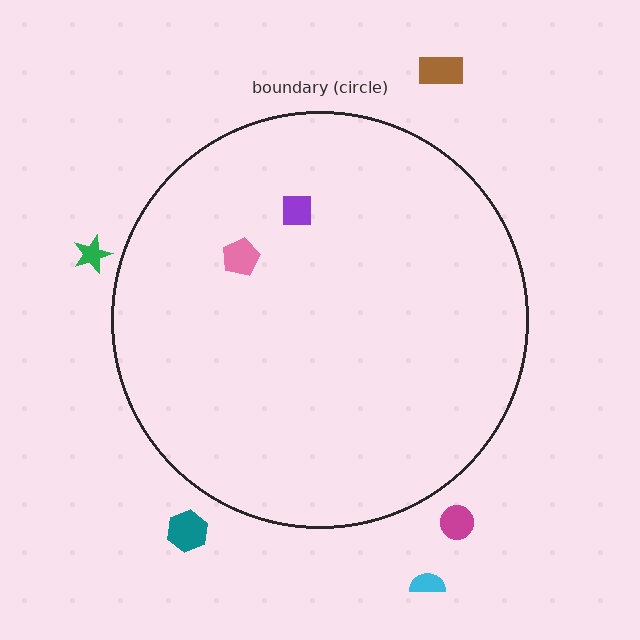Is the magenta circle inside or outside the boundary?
Outside.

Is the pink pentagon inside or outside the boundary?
Inside.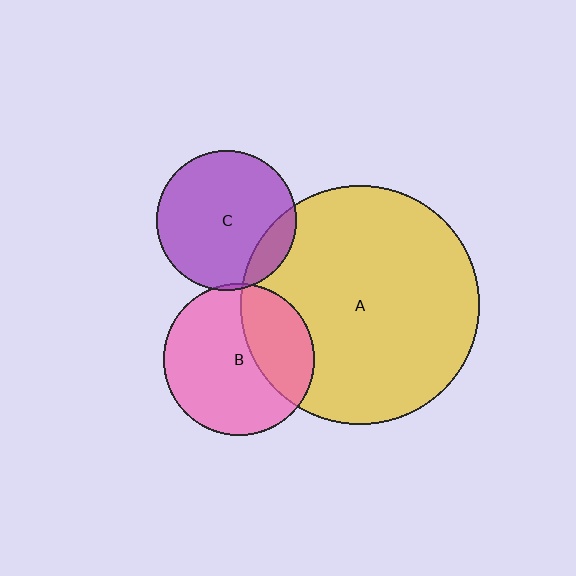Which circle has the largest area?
Circle A (yellow).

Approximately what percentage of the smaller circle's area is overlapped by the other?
Approximately 35%.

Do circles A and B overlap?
Yes.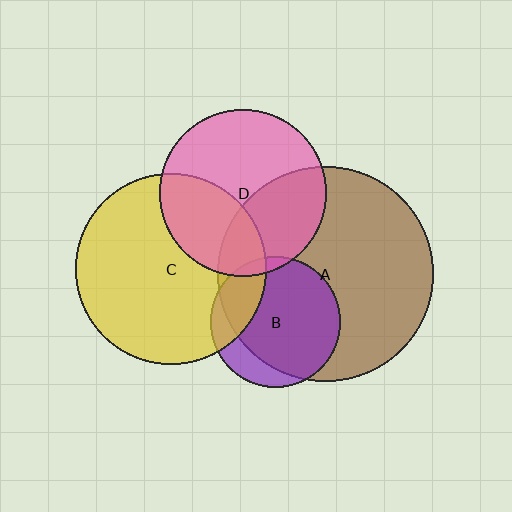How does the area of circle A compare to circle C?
Approximately 1.3 times.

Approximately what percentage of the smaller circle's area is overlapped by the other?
Approximately 35%.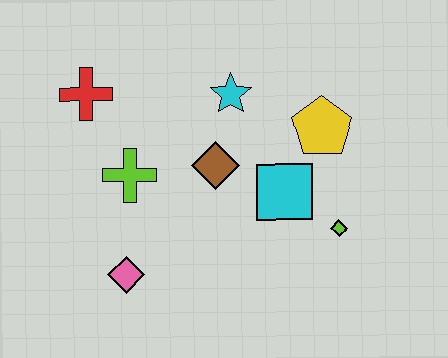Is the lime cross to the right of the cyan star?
No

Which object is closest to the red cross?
The lime cross is closest to the red cross.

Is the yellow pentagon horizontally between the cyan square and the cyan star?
No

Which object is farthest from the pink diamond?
The yellow pentagon is farthest from the pink diamond.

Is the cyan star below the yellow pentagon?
No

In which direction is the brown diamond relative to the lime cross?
The brown diamond is to the right of the lime cross.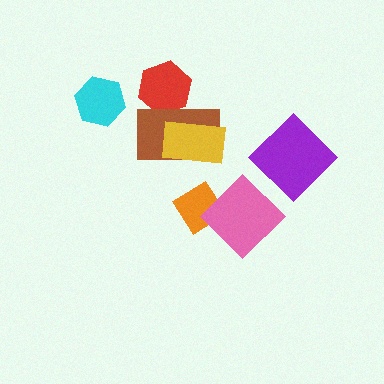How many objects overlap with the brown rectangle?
2 objects overlap with the brown rectangle.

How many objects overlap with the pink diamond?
1 object overlaps with the pink diamond.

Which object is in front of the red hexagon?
The brown rectangle is in front of the red hexagon.